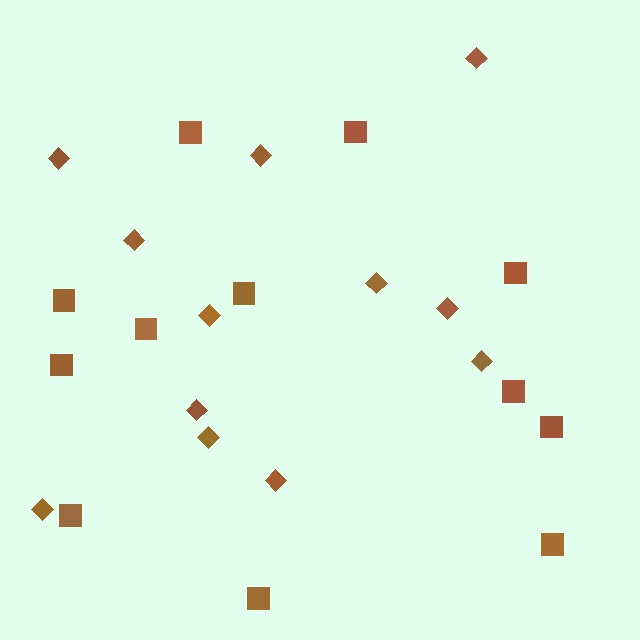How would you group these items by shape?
There are 2 groups: one group of squares (12) and one group of diamonds (12).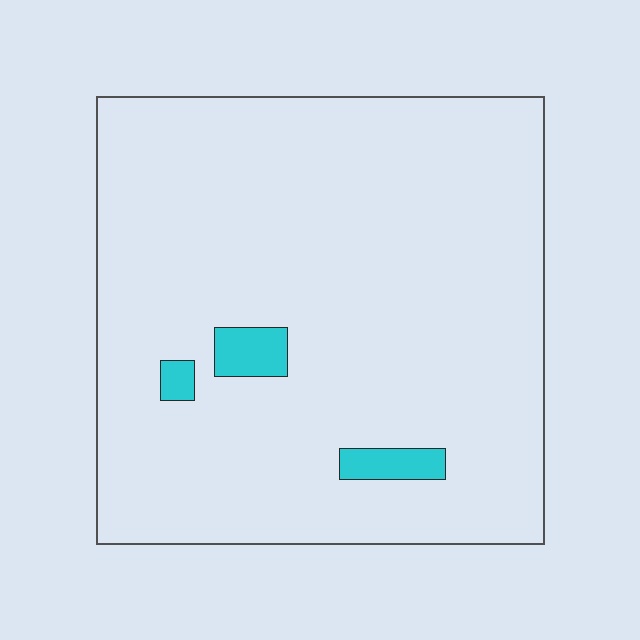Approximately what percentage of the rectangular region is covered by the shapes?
Approximately 5%.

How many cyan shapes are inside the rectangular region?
3.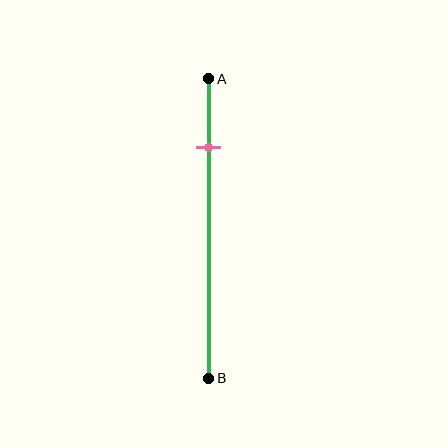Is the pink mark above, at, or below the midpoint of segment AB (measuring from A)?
The pink mark is above the midpoint of segment AB.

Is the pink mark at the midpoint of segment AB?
No, the mark is at about 25% from A, not at the 50% midpoint.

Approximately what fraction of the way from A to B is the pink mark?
The pink mark is approximately 25% of the way from A to B.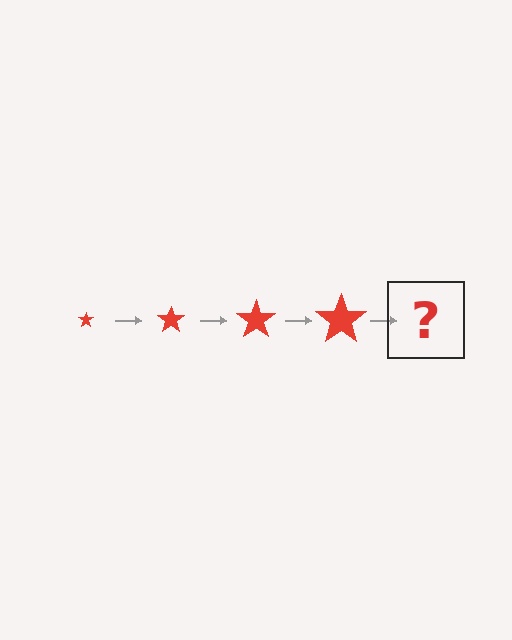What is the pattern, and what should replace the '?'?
The pattern is that the star gets progressively larger each step. The '?' should be a red star, larger than the previous one.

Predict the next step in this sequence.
The next step is a red star, larger than the previous one.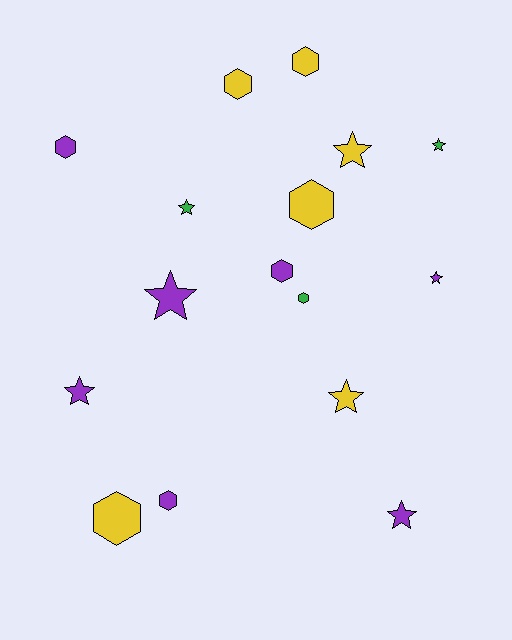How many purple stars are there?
There are 4 purple stars.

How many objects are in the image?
There are 16 objects.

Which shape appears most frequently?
Hexagon, with 8 objects.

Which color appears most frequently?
Purple, with 7 objects.